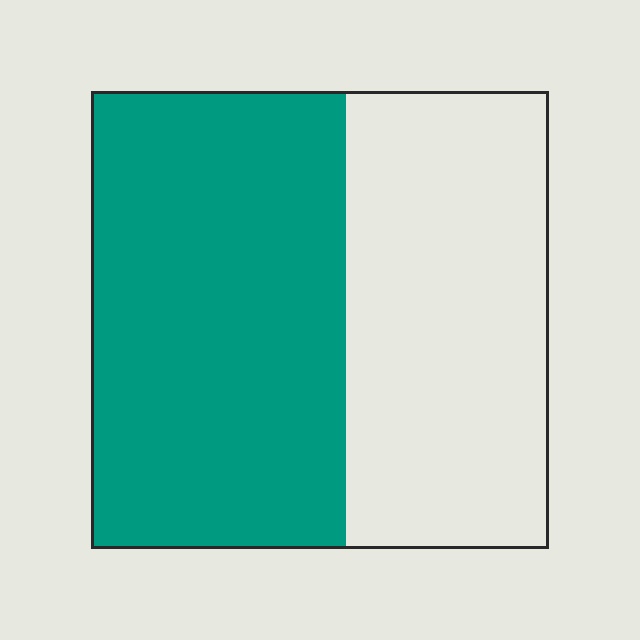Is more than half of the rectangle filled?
Yes.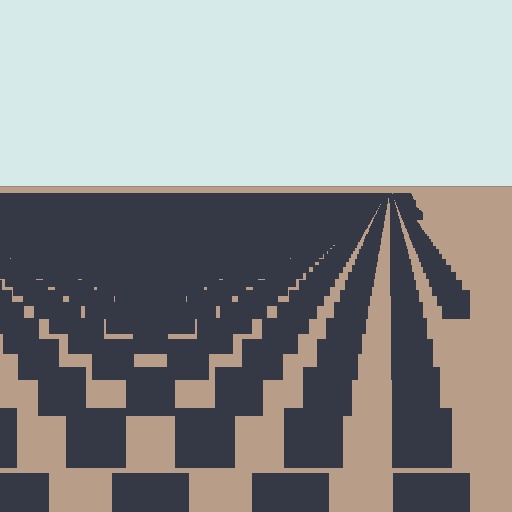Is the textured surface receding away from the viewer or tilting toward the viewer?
The surface is receding away from the viewer. Texture elements get smaller and denser toward the top.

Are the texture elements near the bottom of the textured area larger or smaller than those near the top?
Larger. Near the bottom, elements are closer to the viewer and appear at a bigger on-screen size.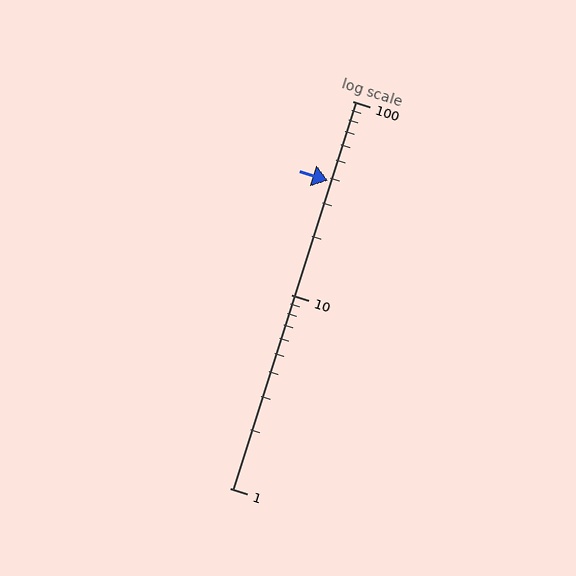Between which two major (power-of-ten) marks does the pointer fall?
The pointer is between 10 and 100.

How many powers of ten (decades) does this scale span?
The scale spans 2 decades, from 1 to 100.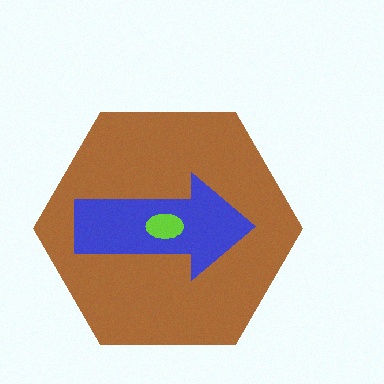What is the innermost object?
The lime ellipse.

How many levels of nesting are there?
3.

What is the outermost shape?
The brown hexagon.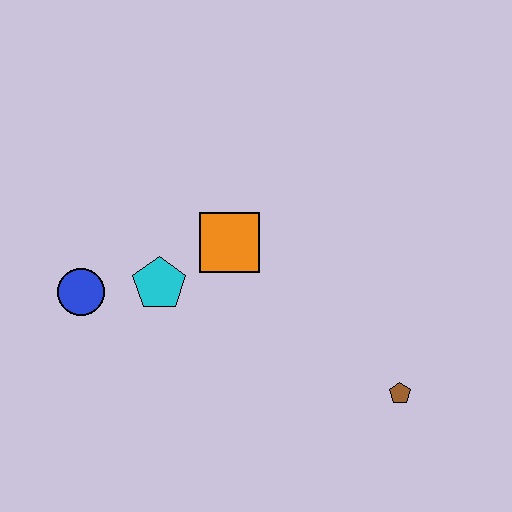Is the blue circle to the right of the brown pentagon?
No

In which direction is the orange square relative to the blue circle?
The orange square is to the right of the blue circle.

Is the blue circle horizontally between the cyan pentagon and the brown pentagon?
No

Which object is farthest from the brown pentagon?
The blue circle is farthest from the brown pentagon.